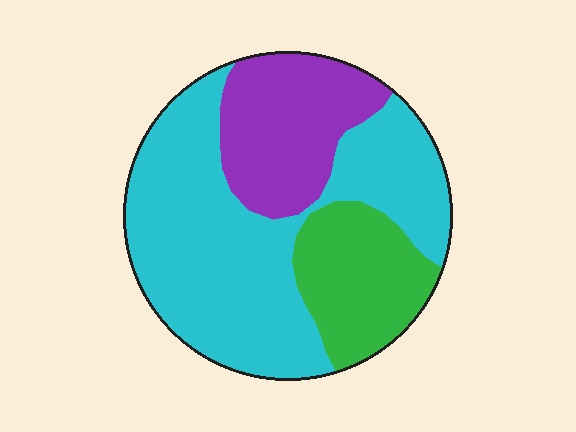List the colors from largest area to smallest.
From largest to smallest: cyan, purple, green.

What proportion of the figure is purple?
Purple takes up less than a quarter of the figure.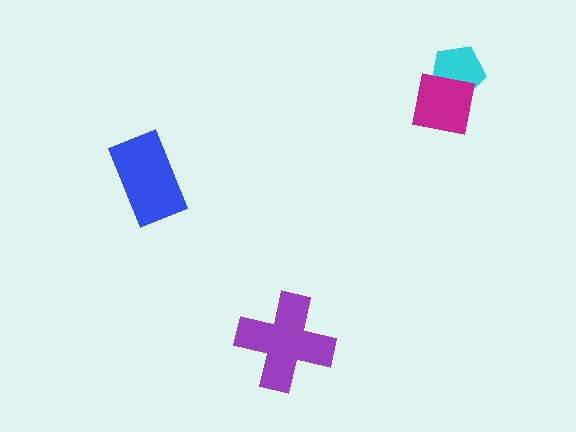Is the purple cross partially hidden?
No, no other shape covers it.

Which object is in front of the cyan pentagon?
The magenta square is in front of the cyan pentagon.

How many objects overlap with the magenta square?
1 object overlaps with the magenta square.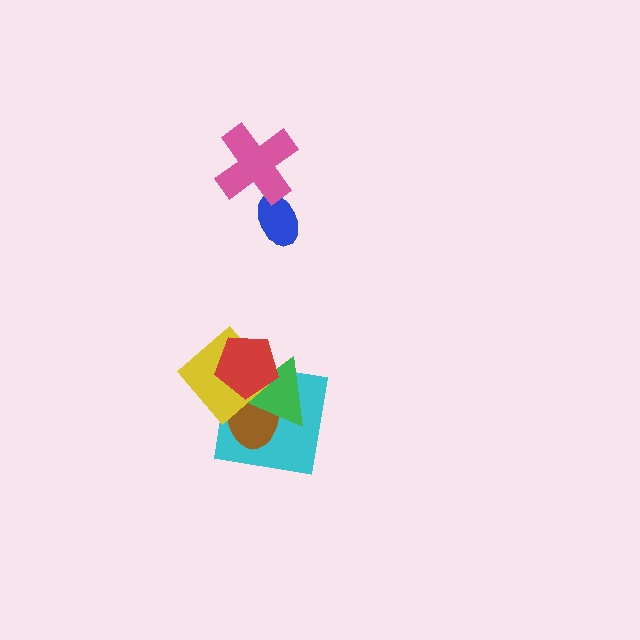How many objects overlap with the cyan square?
4 objects overlap with the cyan square.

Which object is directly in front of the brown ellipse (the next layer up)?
The green triangle is directly in front of the brown ellipse.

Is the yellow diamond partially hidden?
Yes, it is partially covered by another shape.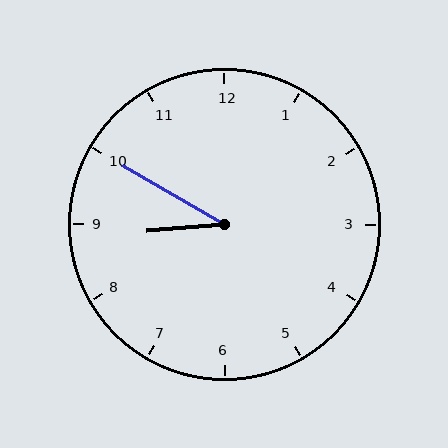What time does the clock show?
8:50.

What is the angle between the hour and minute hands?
Approximately 35 degrees.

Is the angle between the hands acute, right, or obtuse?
It is acute.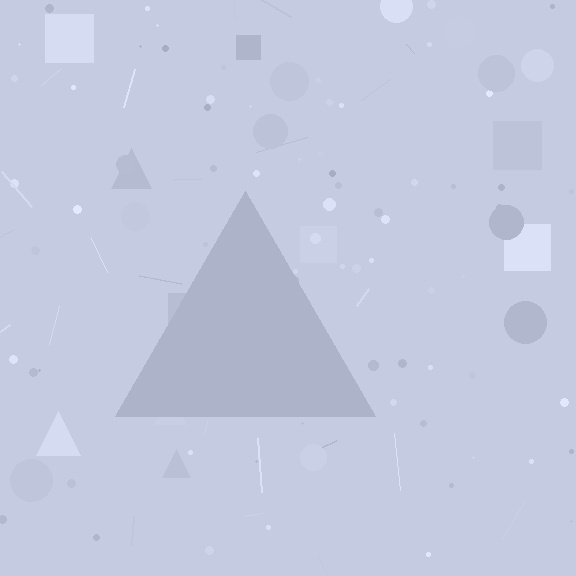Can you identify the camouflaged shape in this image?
The camouflaged shape is a triangle.